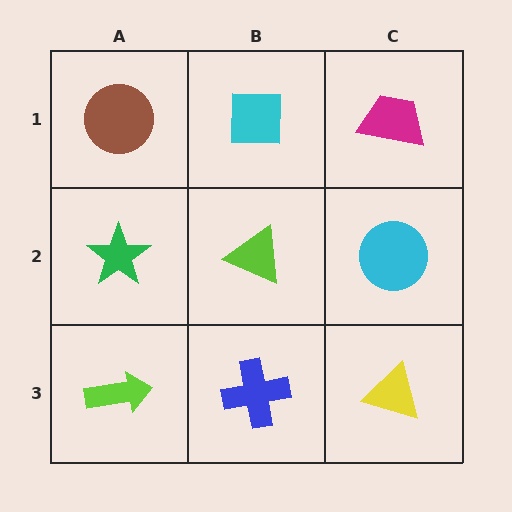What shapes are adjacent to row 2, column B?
A cyan square (row 1, column B), a blue cross (row 3, column B), a green star (row 2, column A), a cyan circle (row 2, column C).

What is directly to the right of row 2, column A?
A lime triangle.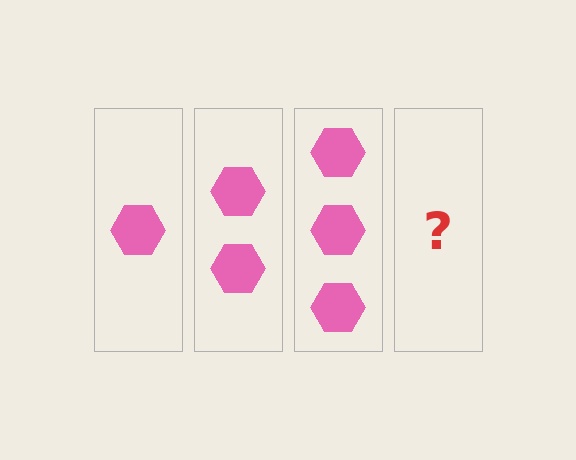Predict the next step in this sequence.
The next step is 4 hexagons.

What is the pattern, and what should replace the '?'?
The pattern is that each step adds one more hexagon. The '?' should be 4 hexagons.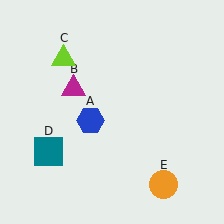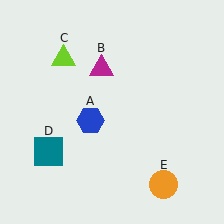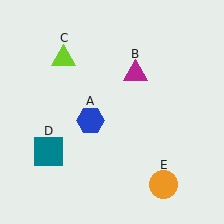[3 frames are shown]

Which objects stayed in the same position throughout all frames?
Blue hexagon (object A) and lime triangle (object C) and teal square (object D) and orange circle (object E) remained stationary.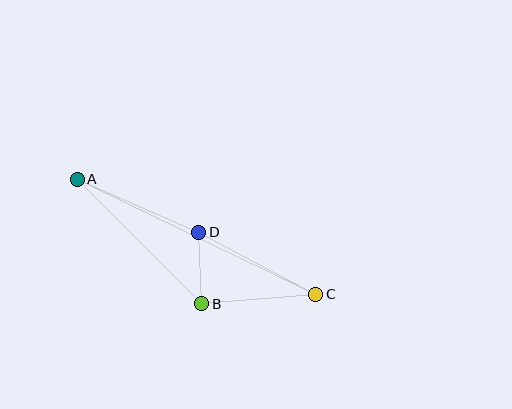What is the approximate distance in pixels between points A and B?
The distance between A and B is approximately 176 pixels.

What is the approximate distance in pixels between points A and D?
The distance between A and D is approximately 133 pixels.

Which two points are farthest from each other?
Points A and C are farthest from each other.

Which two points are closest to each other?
Points B and D are closest to each other.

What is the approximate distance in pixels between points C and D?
The distance between C and D is approximately 133 pixels.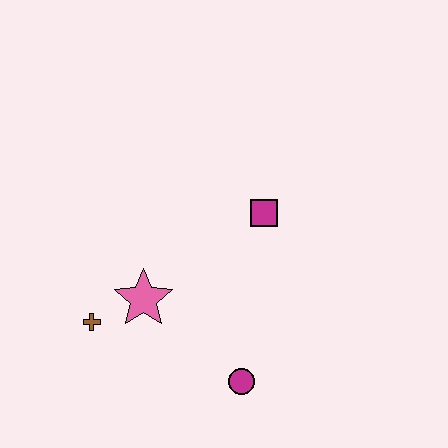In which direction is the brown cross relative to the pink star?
The brown cross is to the left of the pink star.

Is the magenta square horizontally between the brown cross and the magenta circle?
No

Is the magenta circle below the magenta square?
Yes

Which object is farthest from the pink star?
The magenta square is farthest from the pink star.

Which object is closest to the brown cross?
The pink star is closest to the brown cross.